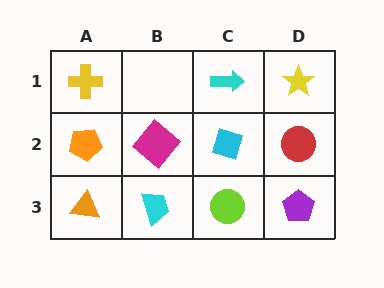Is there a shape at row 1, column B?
No, that cell is empty.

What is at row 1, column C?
A cyan arrow.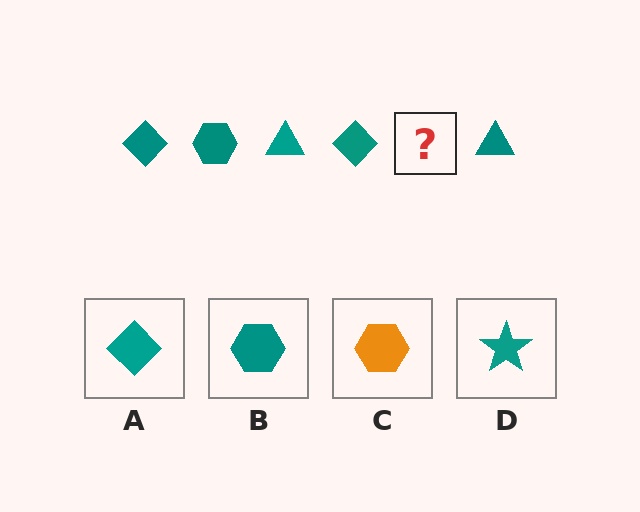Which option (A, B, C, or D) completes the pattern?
B.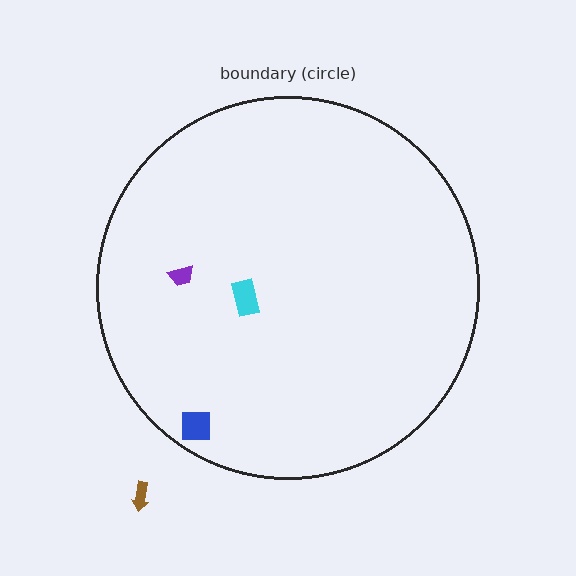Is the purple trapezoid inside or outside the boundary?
Inside.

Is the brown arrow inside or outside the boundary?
Outside.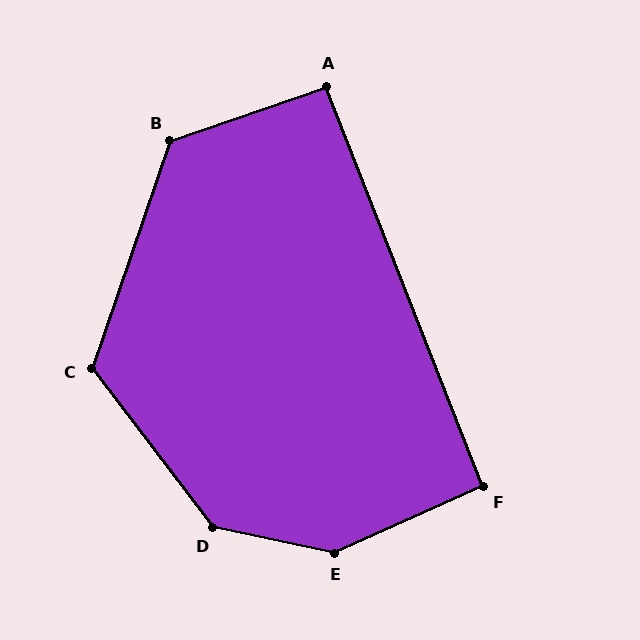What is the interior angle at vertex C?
Approximately 124 degrees (obtuse).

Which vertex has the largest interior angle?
E, at approximately 144 degrees.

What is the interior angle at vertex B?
Approximately 128 degrees (obtuse).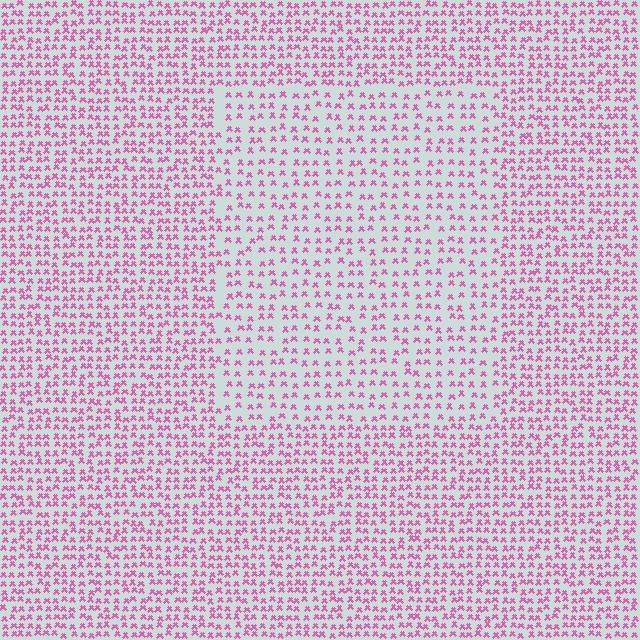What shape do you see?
I see a rectangle.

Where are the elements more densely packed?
The elements are more densely packed outside the rectangle boundary.